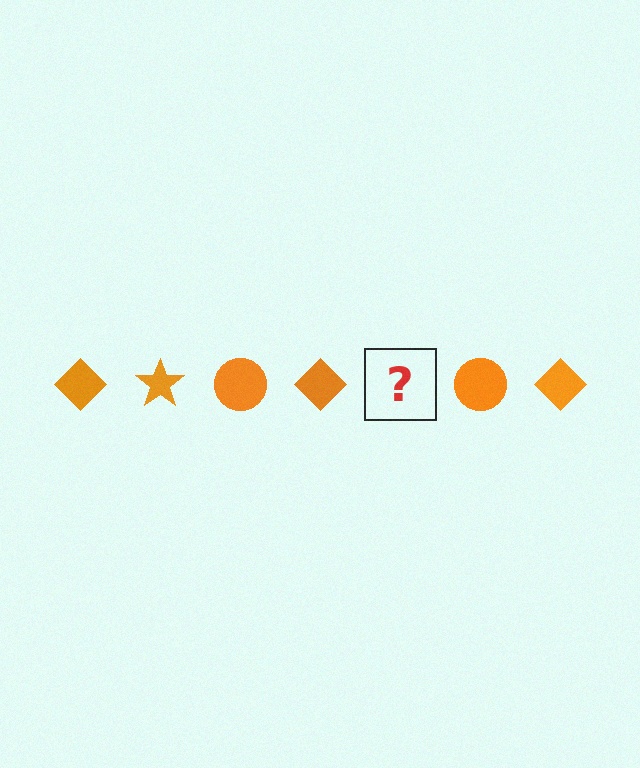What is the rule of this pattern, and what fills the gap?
The rule is that the pattern cycles through diamond, star, circle shapes in orange. The gap should be filled with an orange star.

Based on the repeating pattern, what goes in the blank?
The blank should be an orange star.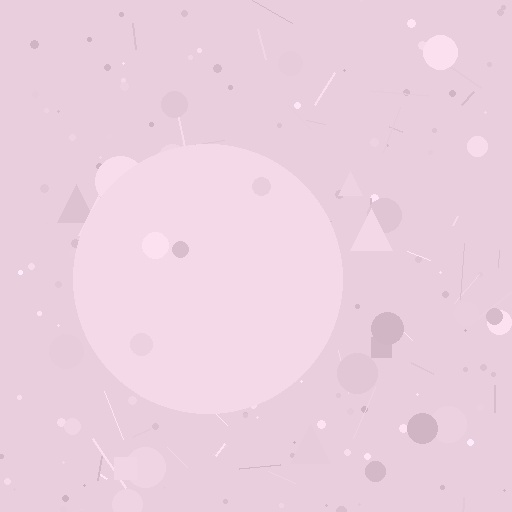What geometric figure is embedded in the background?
A circle is embedded in the background.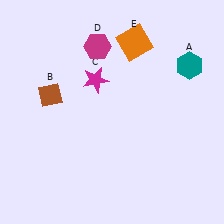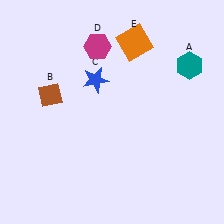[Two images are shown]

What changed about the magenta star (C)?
In Image 1, C is magenta. In Image 2, it changed to blue.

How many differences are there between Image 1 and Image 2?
There is 1 difference between the two images.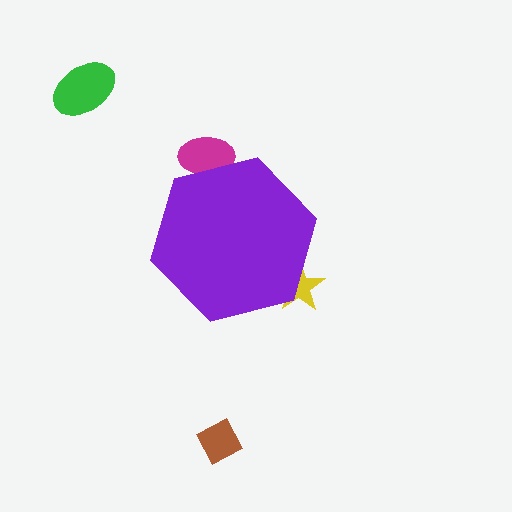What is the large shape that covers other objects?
A purple hexagon.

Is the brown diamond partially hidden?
No, the brown diamond is fully visible.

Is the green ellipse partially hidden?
No, the green ellipse is fully visible.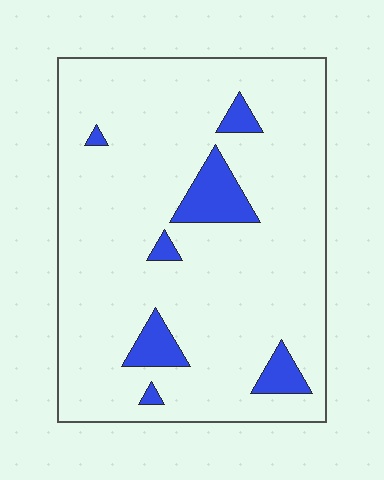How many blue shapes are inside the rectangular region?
7.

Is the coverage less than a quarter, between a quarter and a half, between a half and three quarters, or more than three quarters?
Less than a quarter.